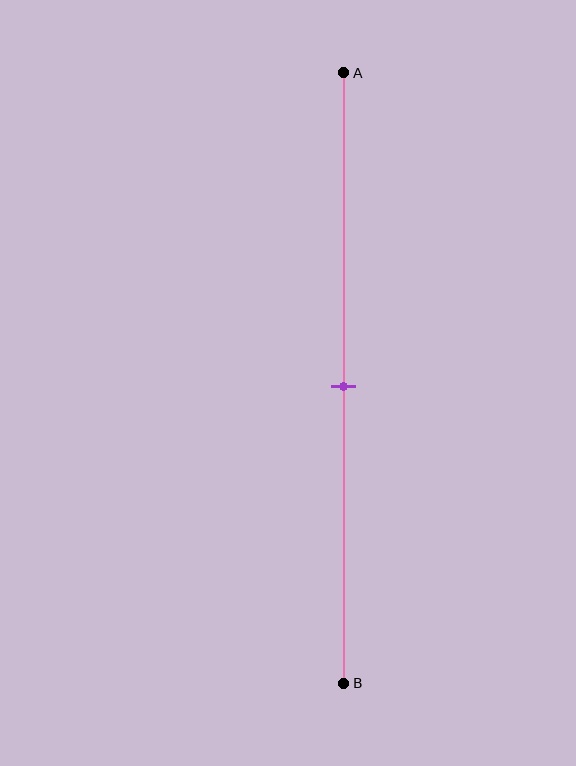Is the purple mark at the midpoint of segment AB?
Yes, the mark is approximately at the midpoint.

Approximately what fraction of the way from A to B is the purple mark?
The purple mark is approximately 50% of the way from A to B.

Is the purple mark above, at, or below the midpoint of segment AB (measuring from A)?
The purple mark is approximately at the midpoint of segment AB.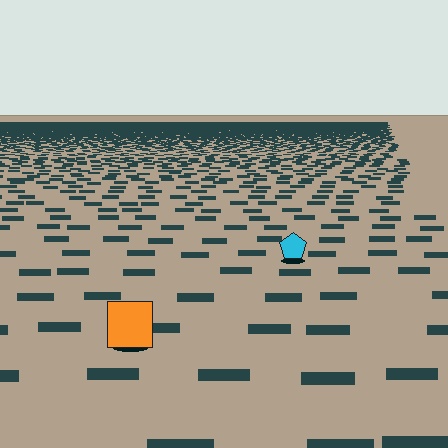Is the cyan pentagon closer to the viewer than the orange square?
No. The orange square is closer — you can tell from the texture gradient: the ground texture is coarser near it.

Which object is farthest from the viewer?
The cyan pentagon is farthest from the viewer. It appears smaller and the ground texture around it is denser.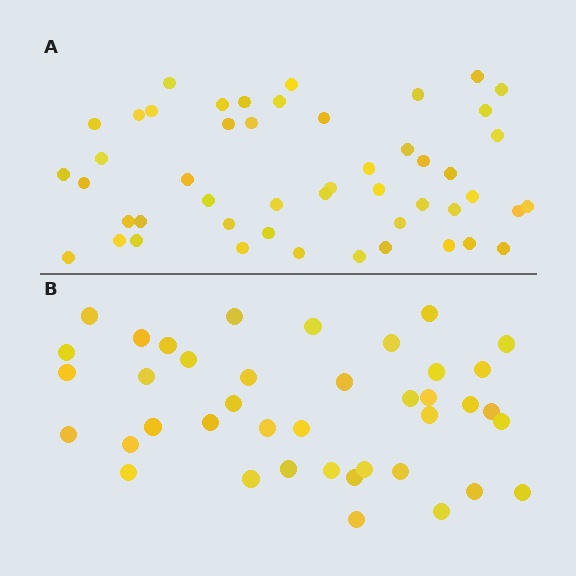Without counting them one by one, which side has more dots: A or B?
Region A (the top region) has more dots.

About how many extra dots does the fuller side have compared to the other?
Region A has roughly 8 or so more dots than region B.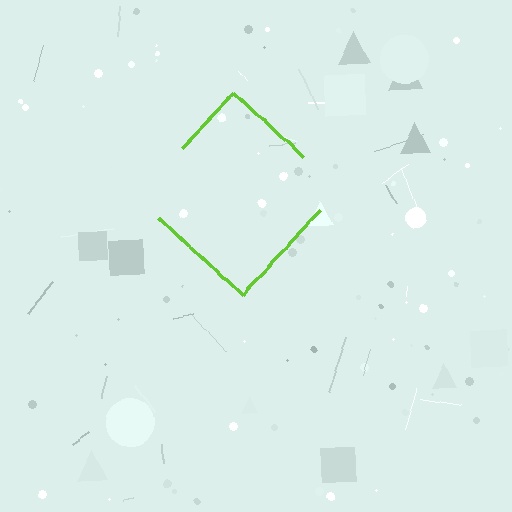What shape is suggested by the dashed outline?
The dashed outline suggests a diamond.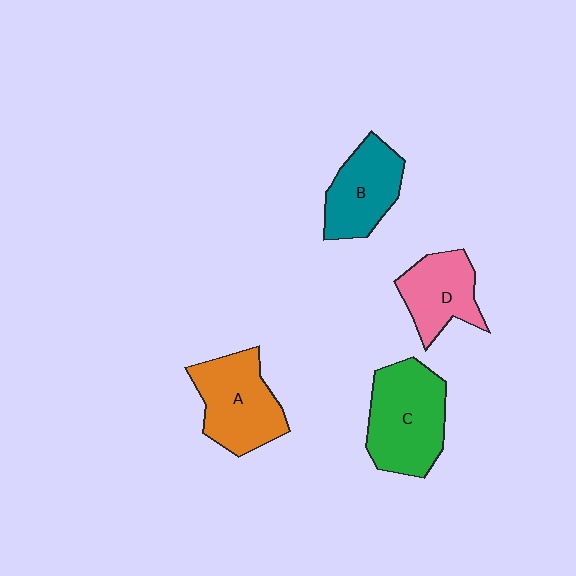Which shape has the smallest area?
Shape D (pink).